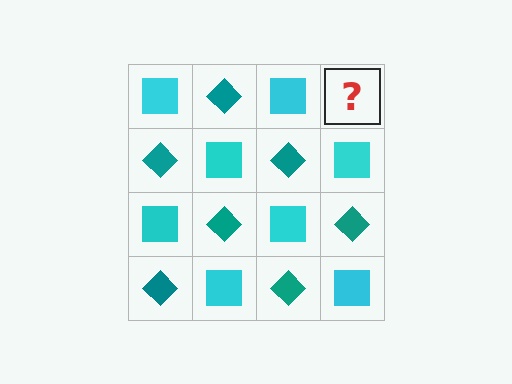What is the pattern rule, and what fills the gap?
The rule is that it alternates cyan square and teal diamond in a checkerboard pattern. The gap should be filled with a teal diamond.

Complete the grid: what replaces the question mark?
The question mark should be replaced with a teal diamond.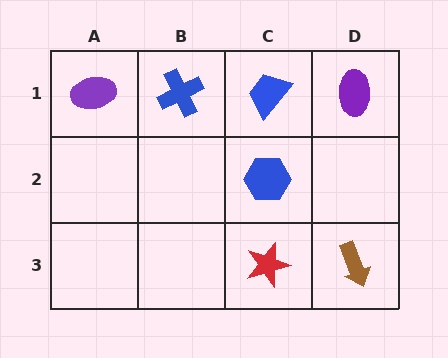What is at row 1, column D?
A purple ellipse.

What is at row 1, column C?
A blue trapezoid.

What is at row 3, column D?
A brown arrow.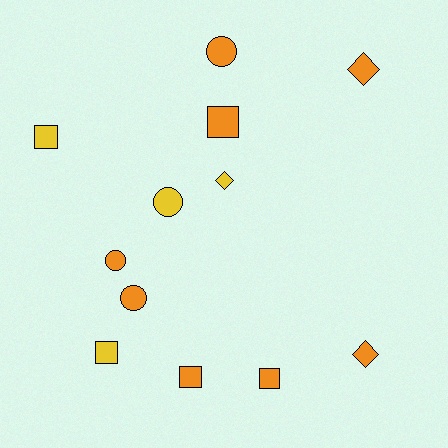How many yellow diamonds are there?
There is 1 yellow diamond.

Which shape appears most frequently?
Square, with 5 objects.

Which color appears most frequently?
Orange, with 8 objects.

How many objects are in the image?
There are 12 objects.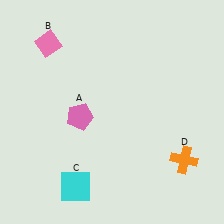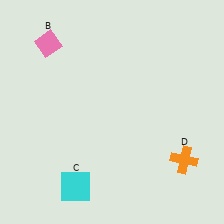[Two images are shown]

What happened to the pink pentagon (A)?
The pink pentagon (A) was removed in Image 2. It was in the bottom-left area of Image 1.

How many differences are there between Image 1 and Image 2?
There is 1 difference between the two images.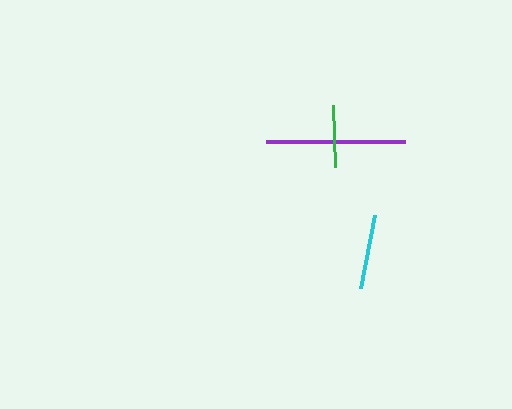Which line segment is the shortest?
The green line is the shortest at approximately 61 pixels.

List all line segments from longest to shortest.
From longest to shortest: purple, cyan, green.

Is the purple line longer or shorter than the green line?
The purple line is longer than the green line.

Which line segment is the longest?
The purple line is the longest at approximately 139 pixels.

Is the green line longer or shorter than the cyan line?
The cyan line is longer than the green line.